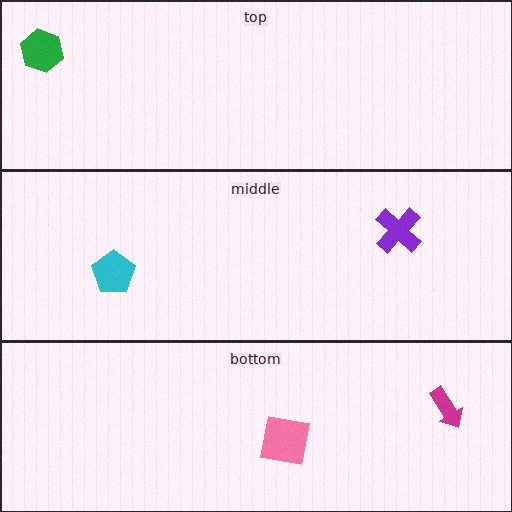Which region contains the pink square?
The bottom region.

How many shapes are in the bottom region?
2.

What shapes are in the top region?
The green hexagon.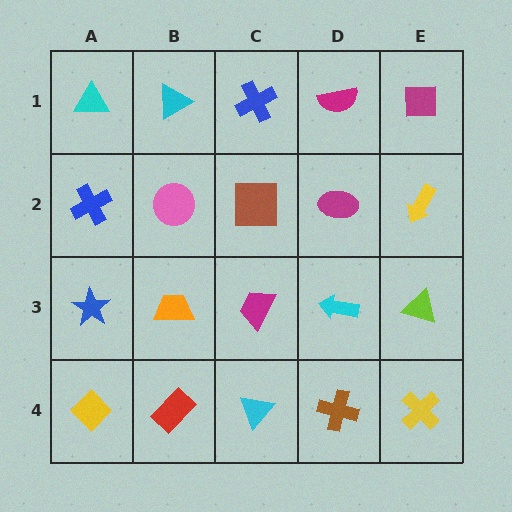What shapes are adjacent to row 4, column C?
A magenta trapezoid (row 3, column C), a red rectangle (row 4, column B), a brown cross (row 4, column D).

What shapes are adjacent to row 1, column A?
A blue cross (row 2, column A), a cyan triangle (row 1, column B).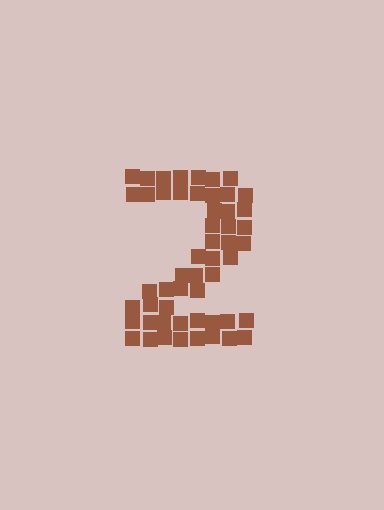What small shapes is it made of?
It is made of small squares.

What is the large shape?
The large shape is the digit 2.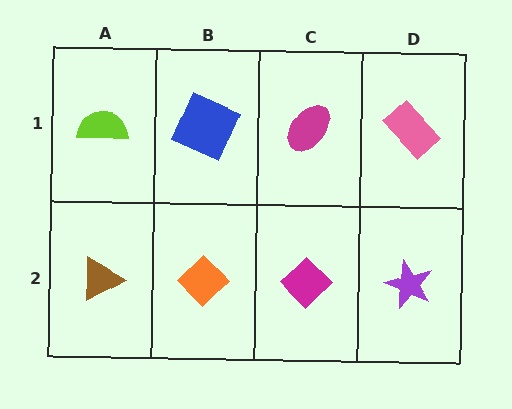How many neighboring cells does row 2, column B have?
3.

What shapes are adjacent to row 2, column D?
A pink rectangle (row 1, column D), a magenta diamond (row 2, column C).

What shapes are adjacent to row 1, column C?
A magenta diamond (row 2, column C), a blue square (row 1, column B), a pink rectangle (row 1, column D).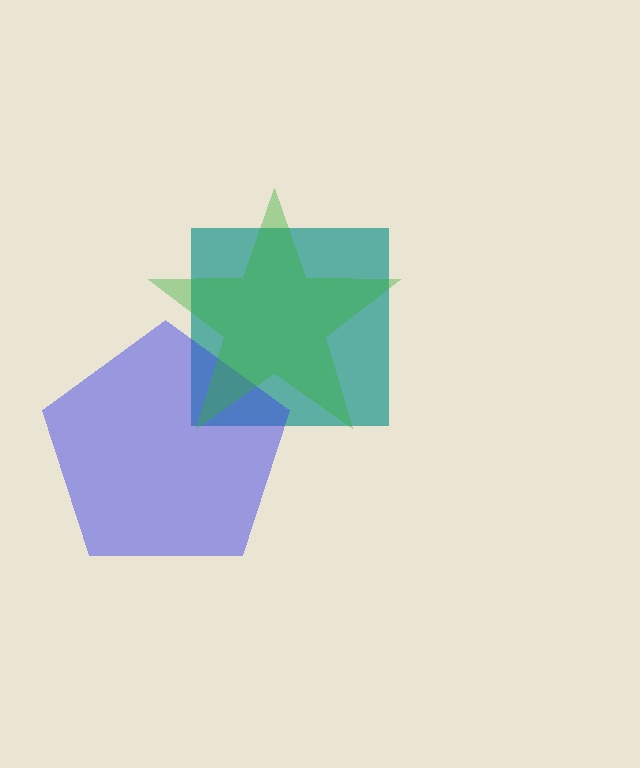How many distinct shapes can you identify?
There are 3 distinct shapes: a teal square, a blue pentagon, a green star.